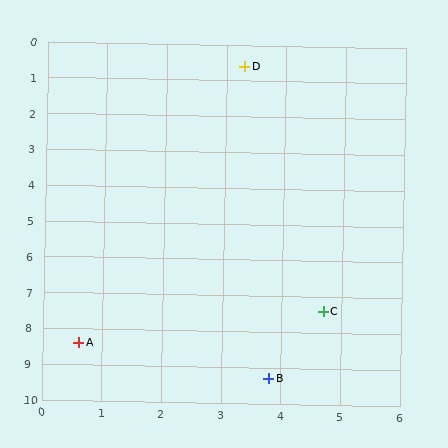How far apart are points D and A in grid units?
Points D and A are about 8.3 grid units apart.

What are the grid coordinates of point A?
Point A is at approximately (0.6, 8.4).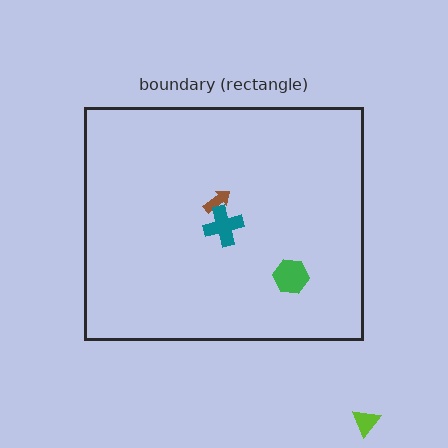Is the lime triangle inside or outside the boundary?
Outside.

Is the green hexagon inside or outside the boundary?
Inside.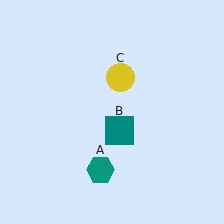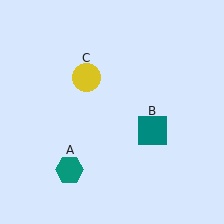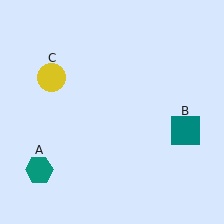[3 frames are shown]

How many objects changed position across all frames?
3 objects changed position: teal hexagon (object A), teal square (object B), yellow circle (object C).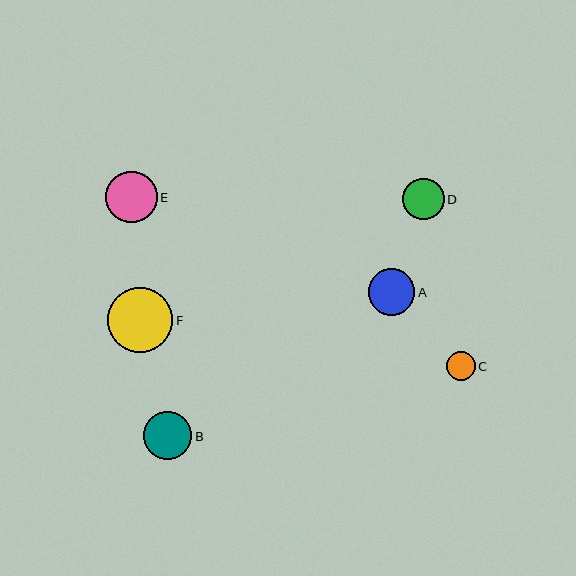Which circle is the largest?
Circle F is the largest with a size of approximately 65 pixels.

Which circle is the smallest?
Circle C is the smallest with a size of approximately 28 pixels.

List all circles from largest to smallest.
From largest to smallest: F, E, B, A, D, C.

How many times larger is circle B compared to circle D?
Circle B is approximately 1.2 times the size of circle D.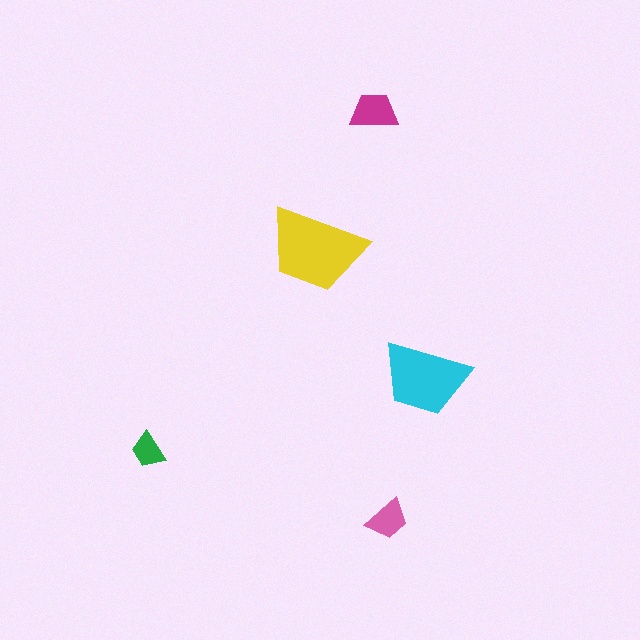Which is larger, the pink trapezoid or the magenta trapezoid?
The magenta one.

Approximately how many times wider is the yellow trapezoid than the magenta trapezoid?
About 2 times wider.